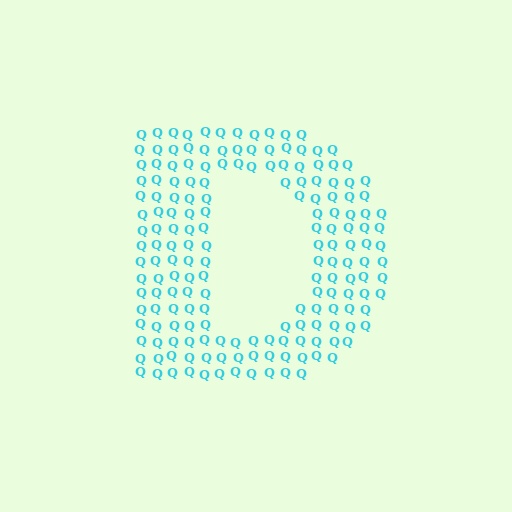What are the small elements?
The small elements are letter Q's.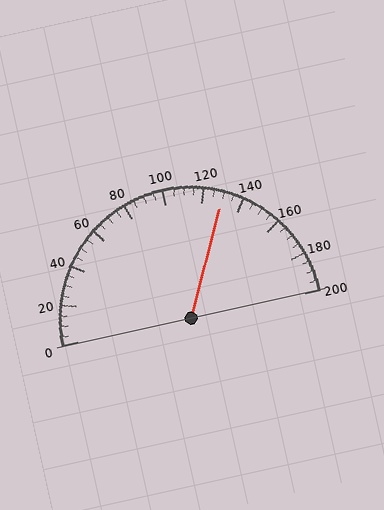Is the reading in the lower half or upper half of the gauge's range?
The reading is in the upper half of the range (0 to 200).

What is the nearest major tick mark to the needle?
The nearest major tick mark is 120.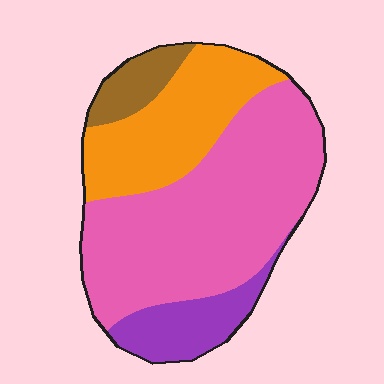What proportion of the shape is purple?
Purple takes up about one eighth (1/8) of the shape.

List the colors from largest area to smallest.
From largest to smallest: pink, orange, purple, brown.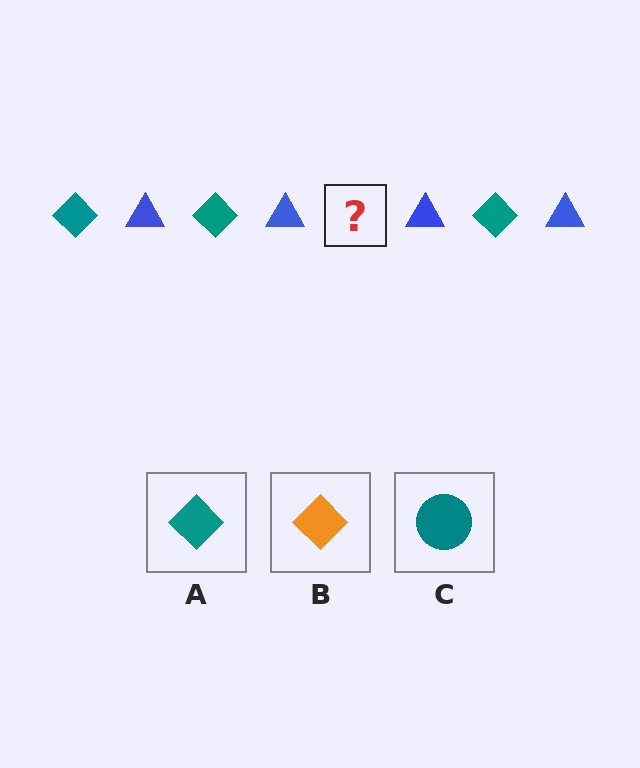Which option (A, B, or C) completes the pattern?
A.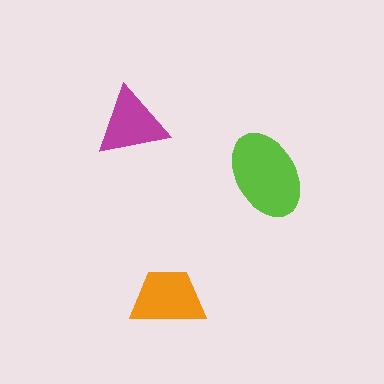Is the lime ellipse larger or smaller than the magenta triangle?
Larger.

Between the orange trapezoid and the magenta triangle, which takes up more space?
The orange trapezoid.